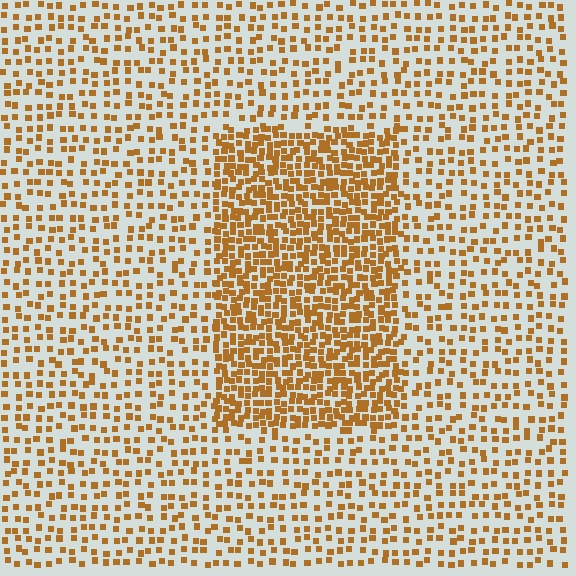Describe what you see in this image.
The image contains small brown elements arranged at two different densities. A rectangle-shaped region is visible where the elements are more densely packed than the surrounding area.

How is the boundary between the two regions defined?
The boundary is defined by a change in element density (approximately 2.3x ratio). All elements are the same color, size, and shape.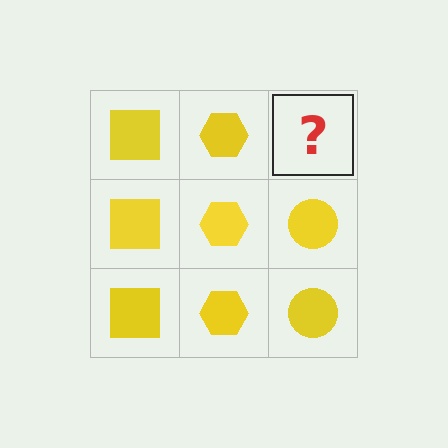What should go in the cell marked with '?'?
The missing cell should contain a yellow circle.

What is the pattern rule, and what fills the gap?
The rule is that each column has a consistent shape. The gap should be filled with a yellow circle.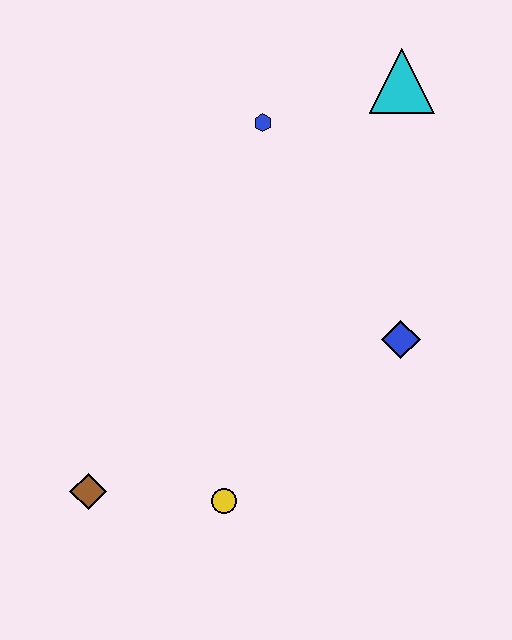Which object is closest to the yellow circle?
The brown diamond is closest to the yellow circle.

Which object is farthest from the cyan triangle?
The brown diamond is farthest from the cyan triangle.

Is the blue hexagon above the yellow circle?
Yes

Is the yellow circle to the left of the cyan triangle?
Yes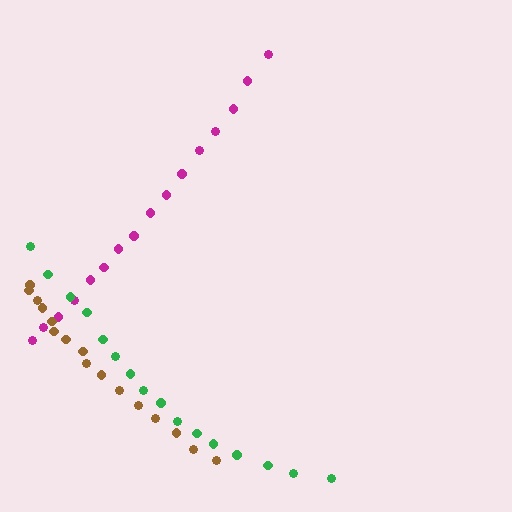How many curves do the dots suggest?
There are 3 distinct paths.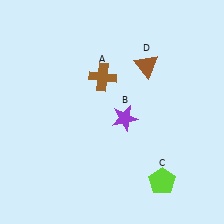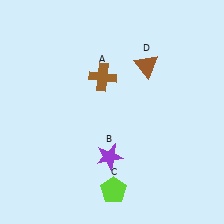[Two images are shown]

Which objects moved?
The objects that moved are: the purple star (B), the lime pentagon (C).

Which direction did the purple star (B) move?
The purple star (B) moved down.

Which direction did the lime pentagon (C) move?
The lime pentagon (C) moved left.